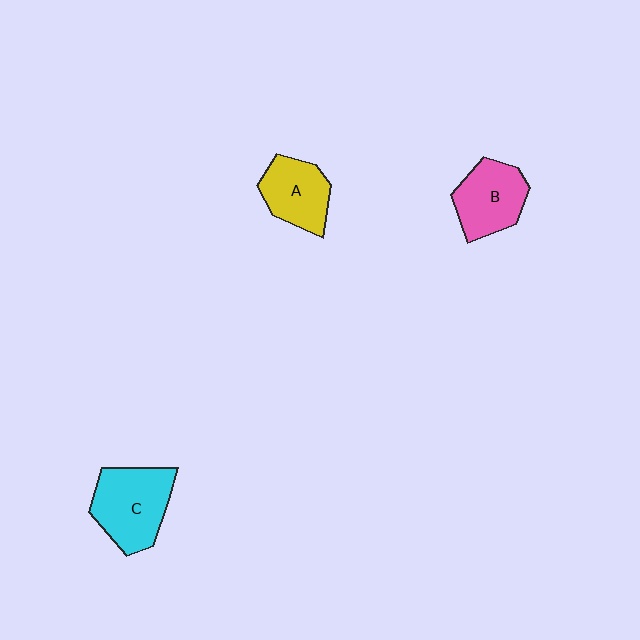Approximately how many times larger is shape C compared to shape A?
Approximately 1.4 times.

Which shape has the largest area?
Shape C (cyan).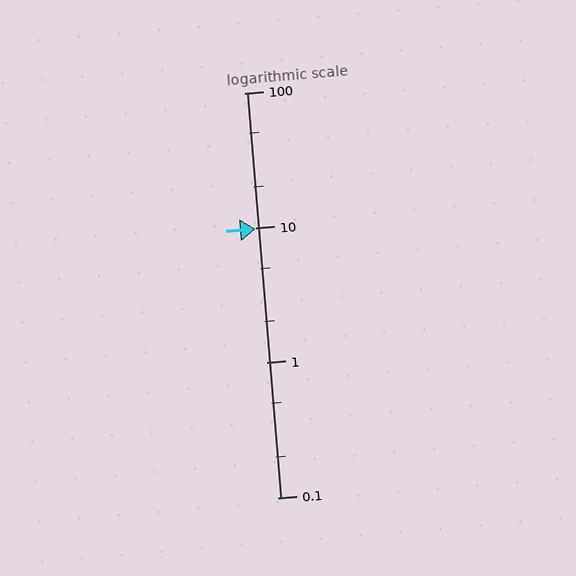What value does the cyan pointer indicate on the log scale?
The pointer indicates approximately 9.8.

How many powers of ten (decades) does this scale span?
The scale spans 3 decades, from 0.1 to 100.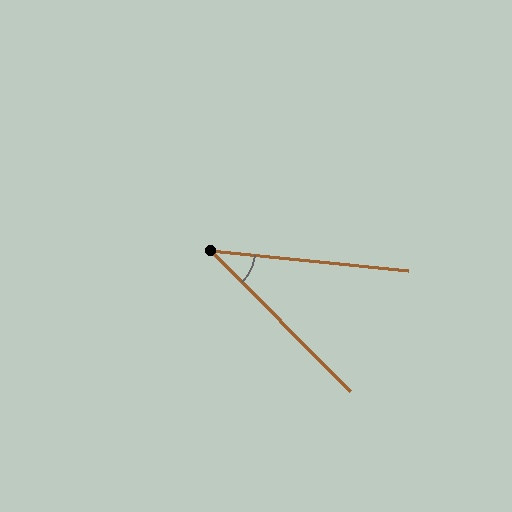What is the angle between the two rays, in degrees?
Approximately 39 degrees.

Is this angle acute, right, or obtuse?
It is acute.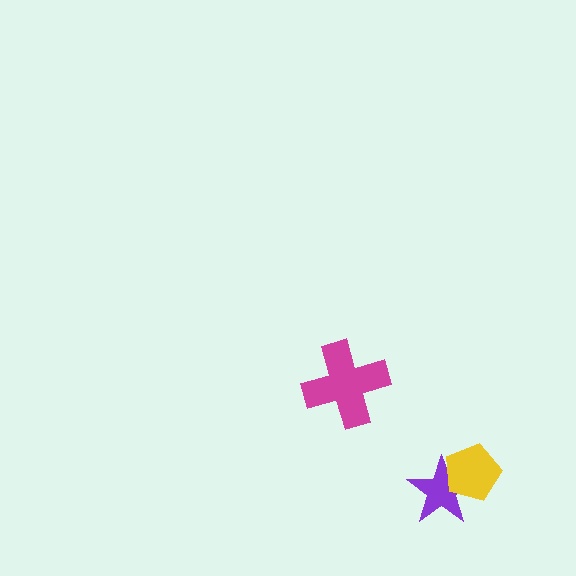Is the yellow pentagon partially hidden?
No, no other shape covers it.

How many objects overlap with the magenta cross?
0 objects overlap with the magenta cross.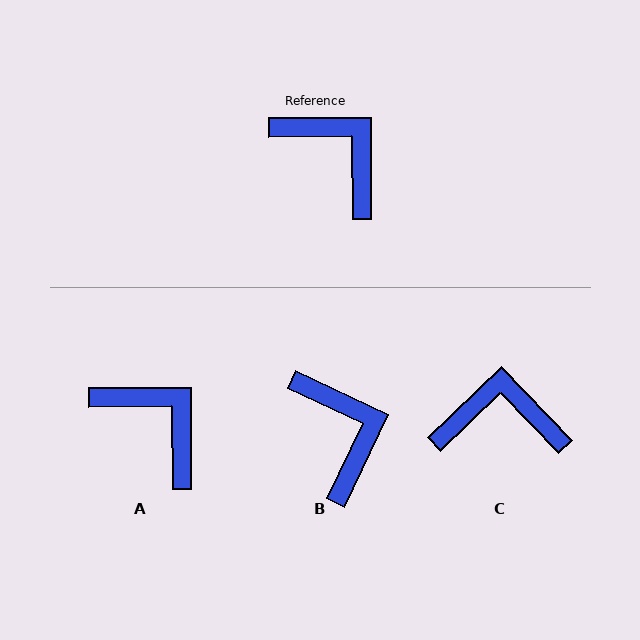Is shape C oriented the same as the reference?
No, it is off by about 44 degrees.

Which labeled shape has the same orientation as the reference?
A.